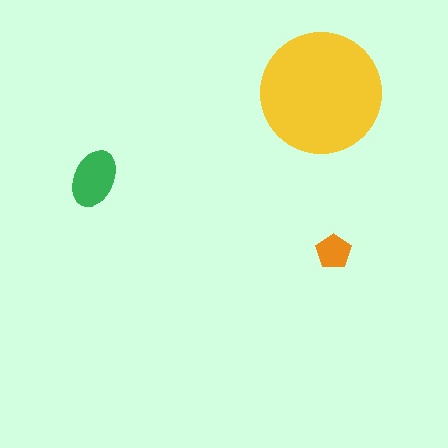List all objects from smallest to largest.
The orange pentagon, the green ellipse, the yellow circle.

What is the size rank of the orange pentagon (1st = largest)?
3rd.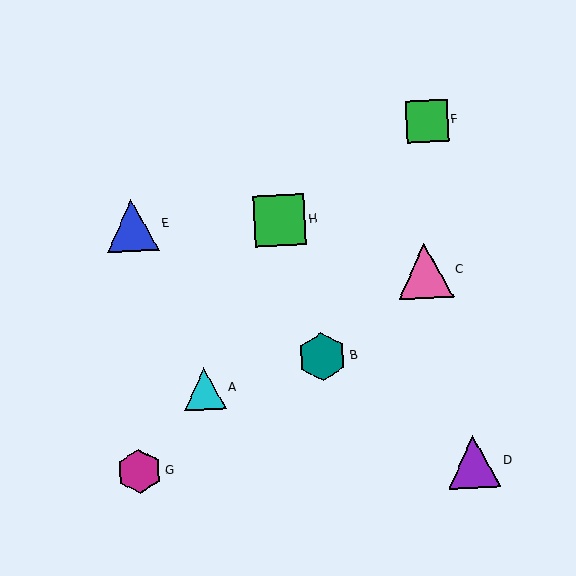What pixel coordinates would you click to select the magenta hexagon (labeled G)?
Click at (140, 471) to select the magenta hexagon G.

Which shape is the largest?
The pink triangle (labeled C) is the largest.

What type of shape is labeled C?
Shape C is a pink triangle.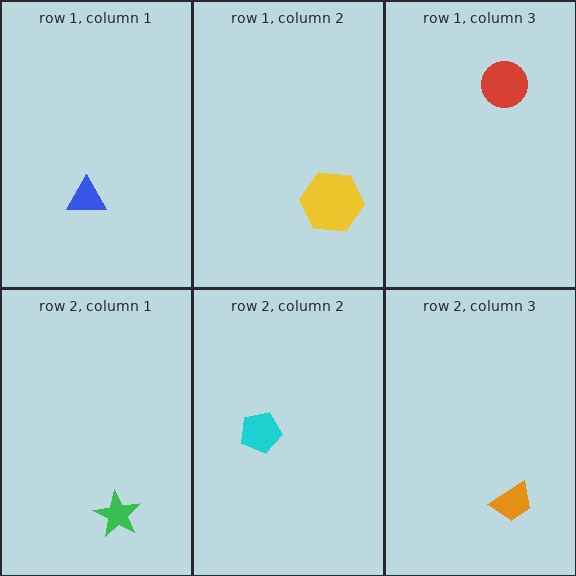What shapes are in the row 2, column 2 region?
The cyan pentagon.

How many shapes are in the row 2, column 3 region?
1.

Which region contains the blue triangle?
The row 1, column 1 region.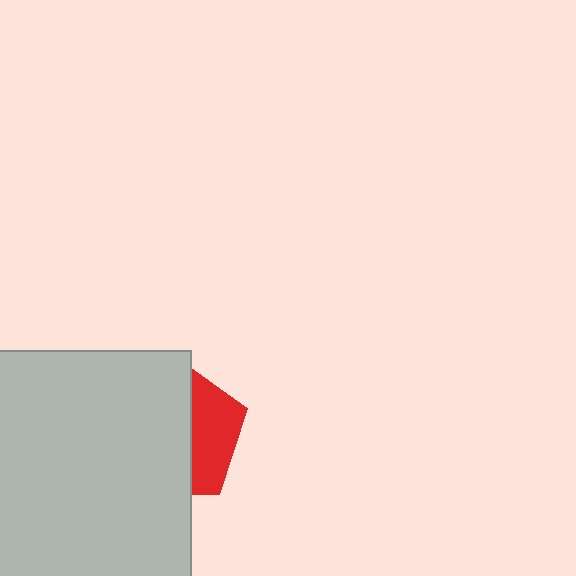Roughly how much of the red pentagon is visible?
A small part of it is visible (roughly 34%).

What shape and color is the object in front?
The object in front is a light gray square.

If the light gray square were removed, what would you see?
You would see the complete red pentagon.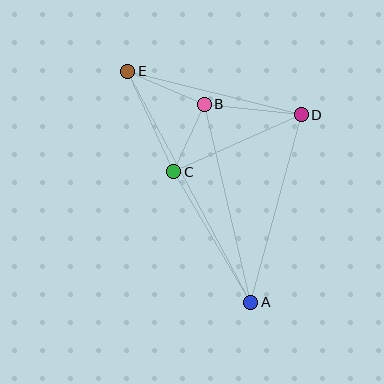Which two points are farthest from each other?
Points A and E are farthest from each other.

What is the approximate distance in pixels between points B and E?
The distance between B and E is approximately 83 pixels.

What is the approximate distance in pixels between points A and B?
The distance between A and B is approximately 204 pixels.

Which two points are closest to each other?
Points B and C are closest to each other.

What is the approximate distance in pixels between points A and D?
The distance between A and D is approximately 194 pixels.